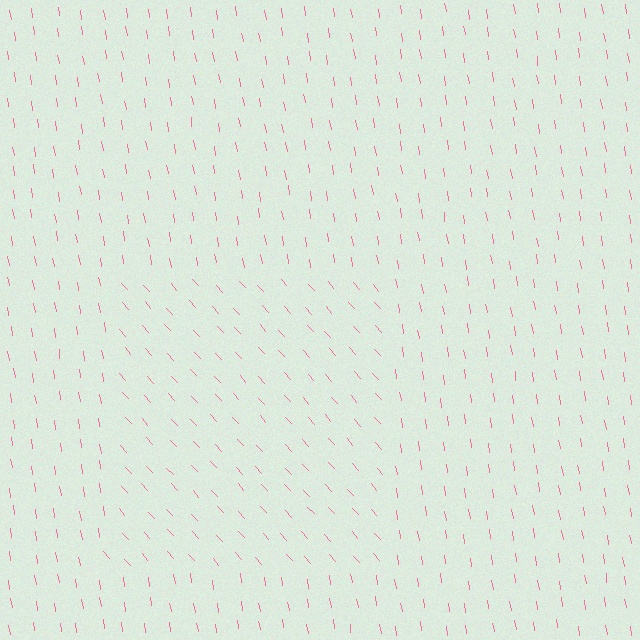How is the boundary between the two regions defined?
The boundary is defined purely by a change in line orientation (approximately 33 degrees difference). All lines are the same color and thickness.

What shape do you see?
I see a rectangle.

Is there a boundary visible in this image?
Yes, there is a texture boundary formed by a change in line orientation.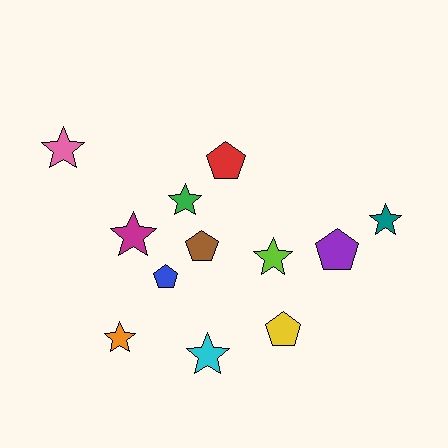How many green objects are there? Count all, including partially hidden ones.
There is 1 green object.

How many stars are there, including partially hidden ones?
There are 7 stars.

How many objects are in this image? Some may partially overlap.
There are 12 objects.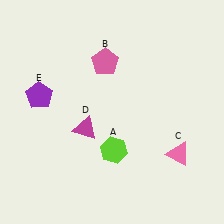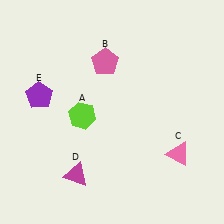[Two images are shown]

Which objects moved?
The objects that moved are: the lime hexagon (A), the magenta triangle (D).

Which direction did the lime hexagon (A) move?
The lime hexagon (A) moved up.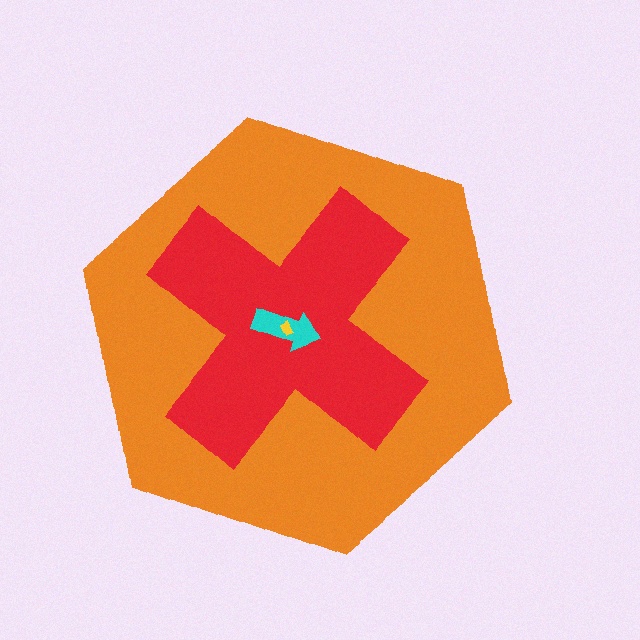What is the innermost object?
The yellow rectangle.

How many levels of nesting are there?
4.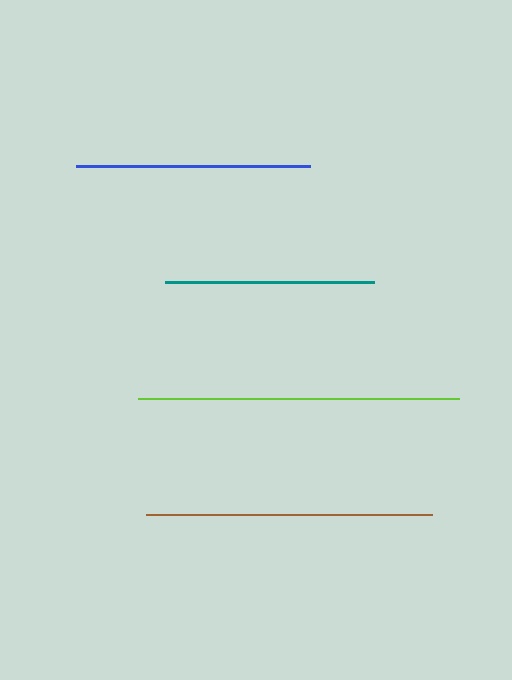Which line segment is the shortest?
The teal line is the shortest at approximately 209 pixels.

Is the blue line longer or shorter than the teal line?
The blue line is longer than the teal line.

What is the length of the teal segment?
The teal segment is approximately 209 pixels long.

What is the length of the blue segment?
The blue segment is approximately 233 pixels long.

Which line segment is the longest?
The lime line is the longest at approximately 321 pixels.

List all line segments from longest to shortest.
From longest to shortest: lime, brown, blue, teal.